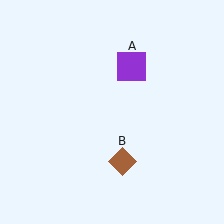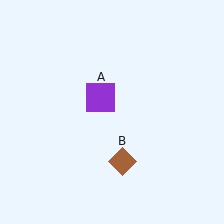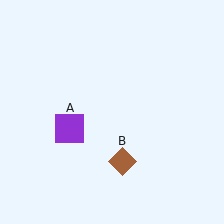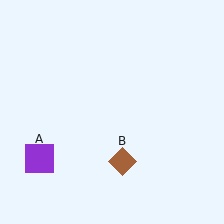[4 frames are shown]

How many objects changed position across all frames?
1 object changed position: purple square (object A).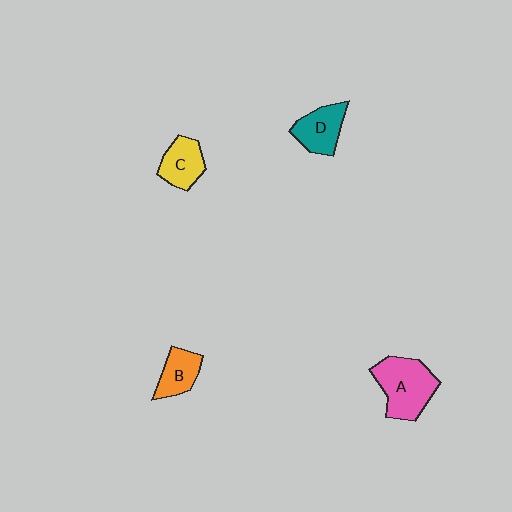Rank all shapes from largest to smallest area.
From largest to smallest: A (pink), D (teal), C (yellow), B (orange).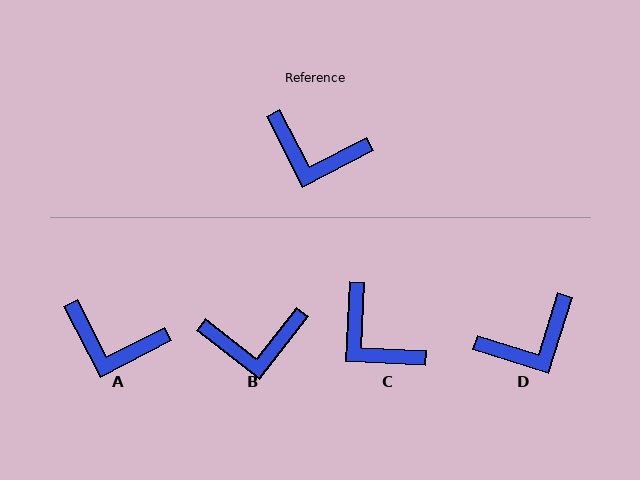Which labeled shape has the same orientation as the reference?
A.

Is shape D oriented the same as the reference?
No, it is off by about 46 degrees.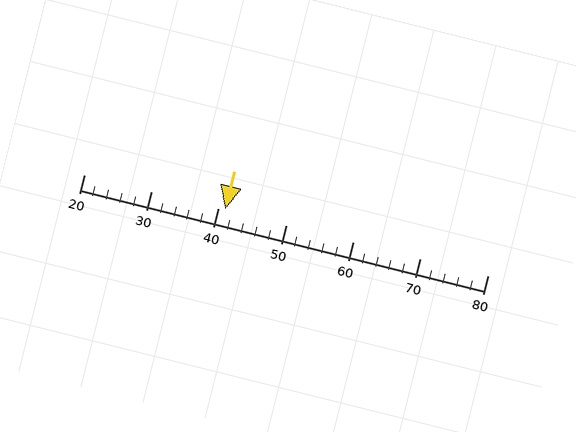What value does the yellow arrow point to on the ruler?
The yellow arrow points to approximately 41.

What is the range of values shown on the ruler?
The ruler shows values from 20 to 80.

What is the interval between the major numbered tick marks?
The major tick marks are spaced 10 units apart.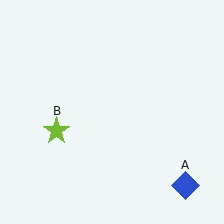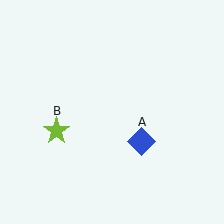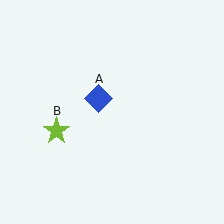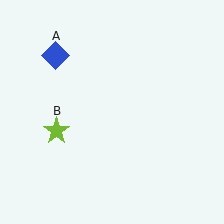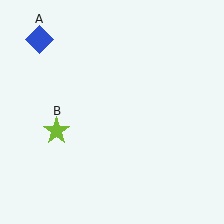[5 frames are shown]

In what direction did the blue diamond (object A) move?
The blue diamond (object A) moved up and to the left.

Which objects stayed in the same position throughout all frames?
Lime star (object B) remained stationary.